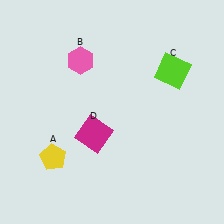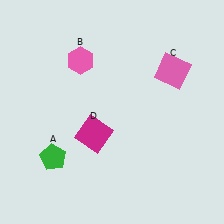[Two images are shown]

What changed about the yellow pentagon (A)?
In Image 1, A is yellow. In Image 2, it changed to green.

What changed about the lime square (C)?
In Image 1, C is lime. In Image 2, it changed to pink.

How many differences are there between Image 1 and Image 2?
There are 2 differences between the two images.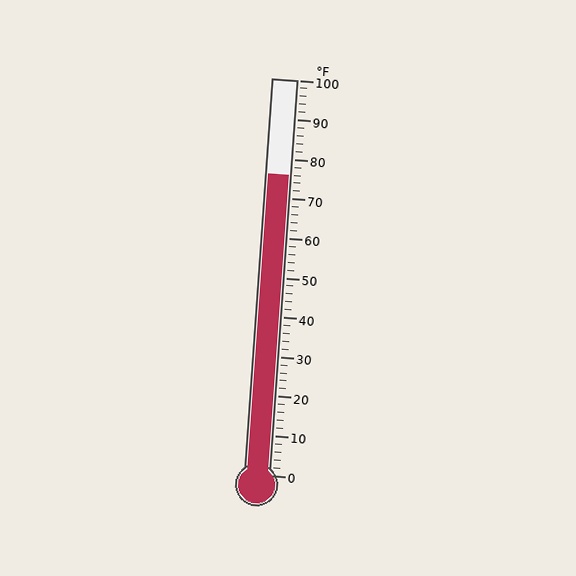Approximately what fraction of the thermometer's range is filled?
The thermometer is filled to approximately 75% of its range.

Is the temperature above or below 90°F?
The temperature is below 90°F.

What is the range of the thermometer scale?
The thermometer scale ranges from 0°F to 100°F.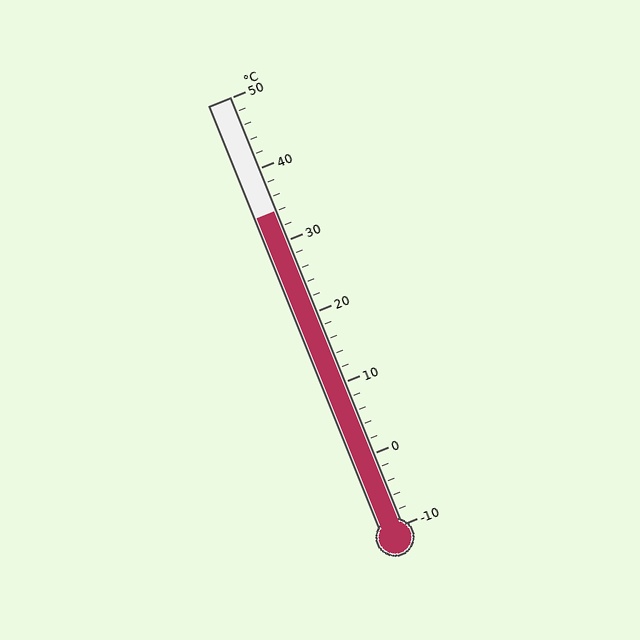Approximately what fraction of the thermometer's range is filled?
The thermometer is filled to approximately 75% of its range.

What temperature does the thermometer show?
The thermometer shows approximately 34°C.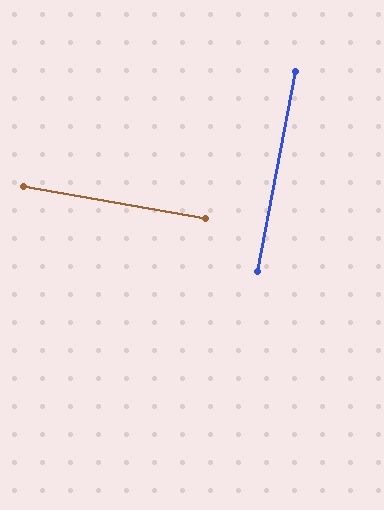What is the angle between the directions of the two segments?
Approximately 89 degrees.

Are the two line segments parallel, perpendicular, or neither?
Perpendicular — they meet at approximately 89°.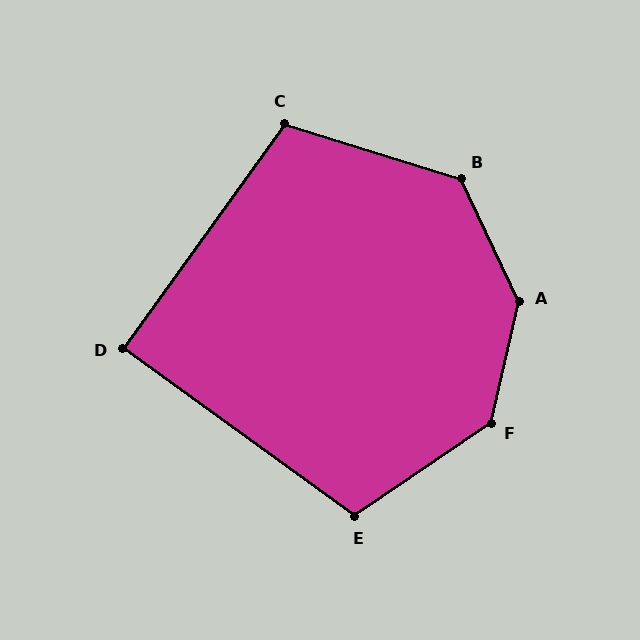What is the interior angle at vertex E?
Approximately 110 degrees (obtuse).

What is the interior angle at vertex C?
Approximately 108 degrees (obtuse).